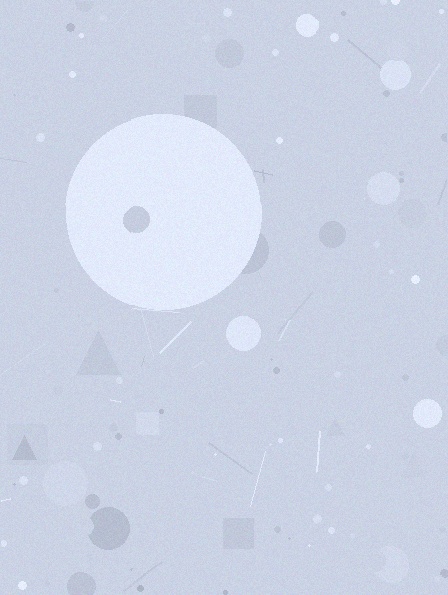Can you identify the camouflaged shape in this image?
The camouflaged shape is a circle.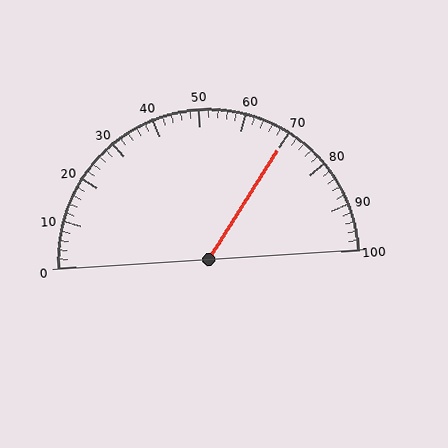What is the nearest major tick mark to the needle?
The nearest major tick mark is 70.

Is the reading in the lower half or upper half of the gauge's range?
The reading is in the upper half of the range (0 to 100).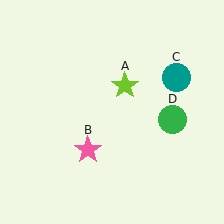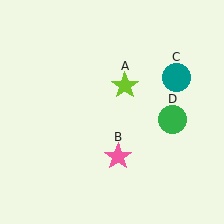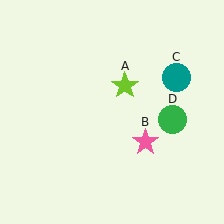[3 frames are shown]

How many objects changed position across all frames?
1 object changed position: pink star (object B).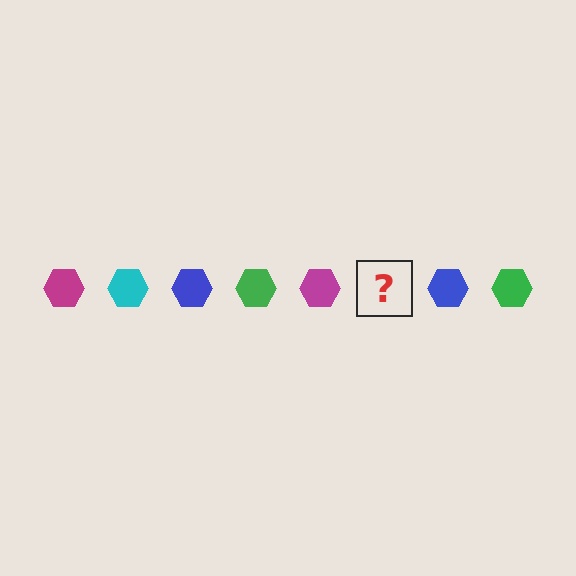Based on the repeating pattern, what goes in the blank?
The blank should be a cyan hexagon.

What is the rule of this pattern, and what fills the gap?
The rule is that the pattern cycles through magenta, cyan, blue, green hexagons. The gap should be filled with a cyan hexagon.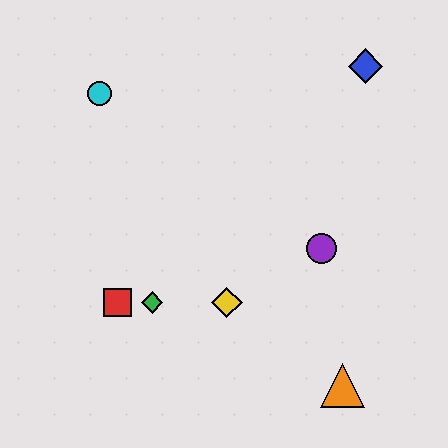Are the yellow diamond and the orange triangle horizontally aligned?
No, the yellow diamond is at y≈303 and the orange triangle is at y≈386.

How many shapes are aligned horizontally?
3 shapes (the red square, the green diamond, the yellow diamond) are aligned horizontally.